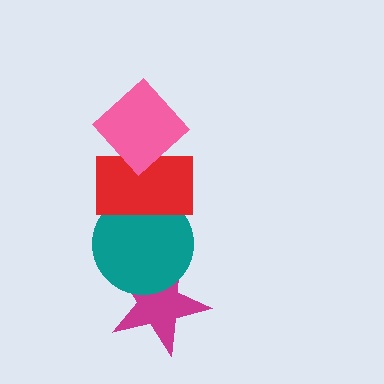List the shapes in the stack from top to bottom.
From top to bottom: the pink diamond, the red rectangle, the teal circle, the magenta star.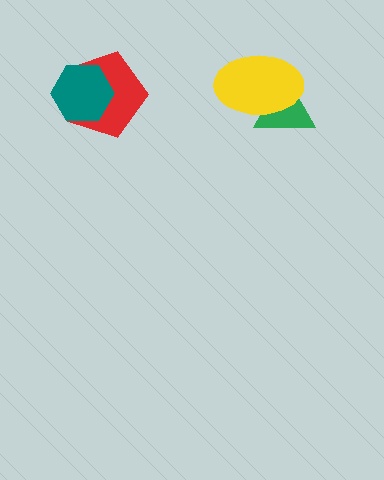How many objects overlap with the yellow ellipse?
1 object overlaps with the yellow ellipse.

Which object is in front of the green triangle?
The yellow ellipse is in front of the green triangle.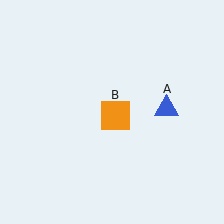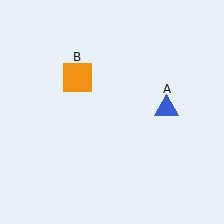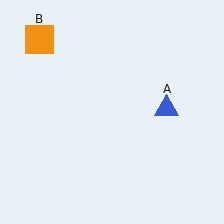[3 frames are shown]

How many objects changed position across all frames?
1 object changed position: orange square (object B).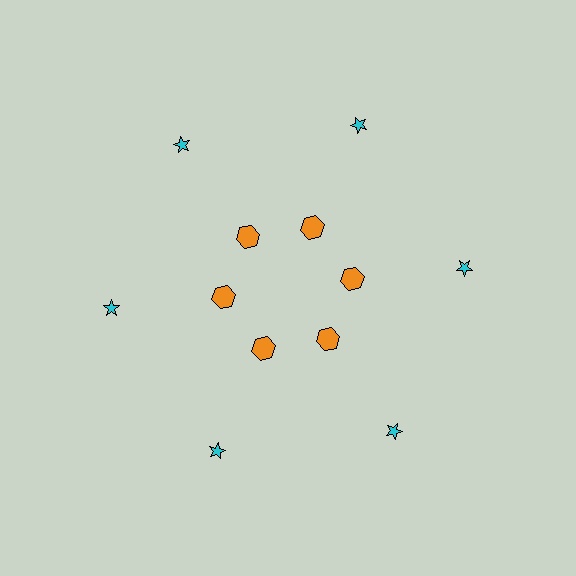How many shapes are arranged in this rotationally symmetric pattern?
There are 12 shapes, arranged in 6 groups of 2.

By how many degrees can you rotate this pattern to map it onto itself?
The pattern maps onto itself every 60 degrees of rotation.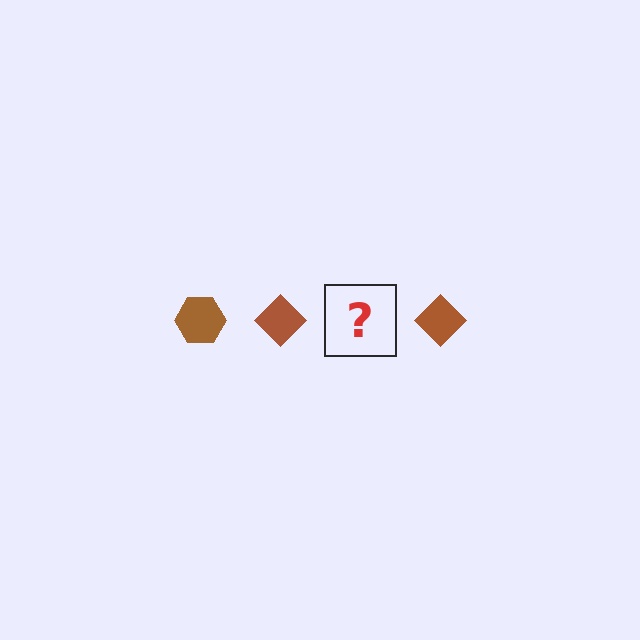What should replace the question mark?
The question mark should be replaced with a brown hexagon.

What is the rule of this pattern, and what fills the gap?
The rule is that the pattern cycles through hexagon, diamond shapes in brown. The gap should be filled with a brown hexagon.